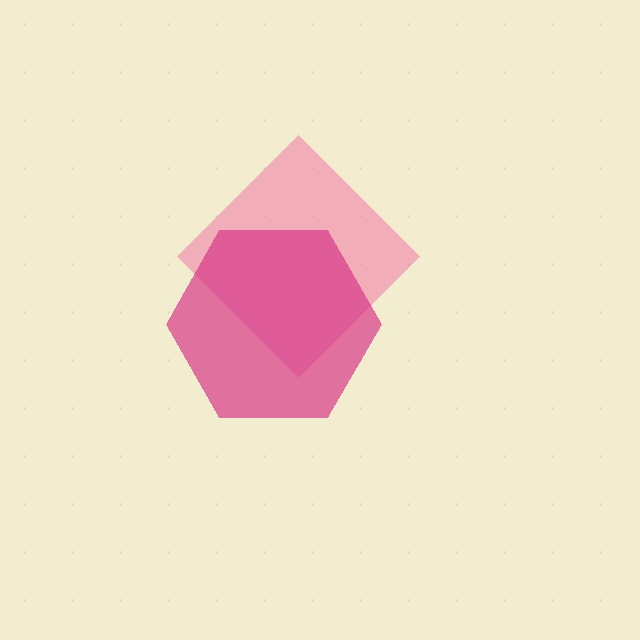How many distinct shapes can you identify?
There are 2 distinct shapes: a pink diamond, a magenta hexagon.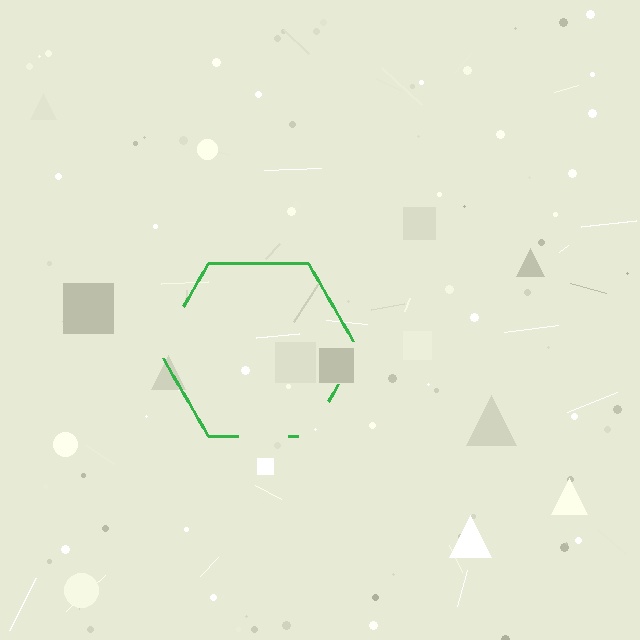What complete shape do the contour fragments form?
The contour fragments form a hexagon.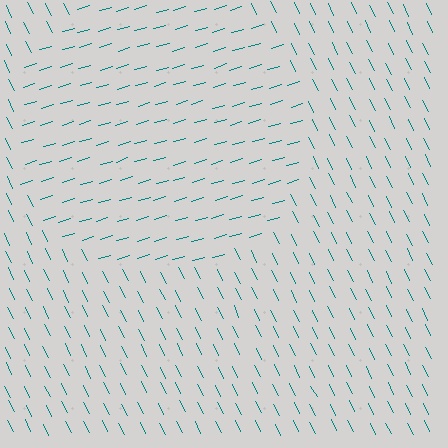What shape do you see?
I see a circle.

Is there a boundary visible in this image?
Yes, there is a texture boundary formed by a change in line orientation.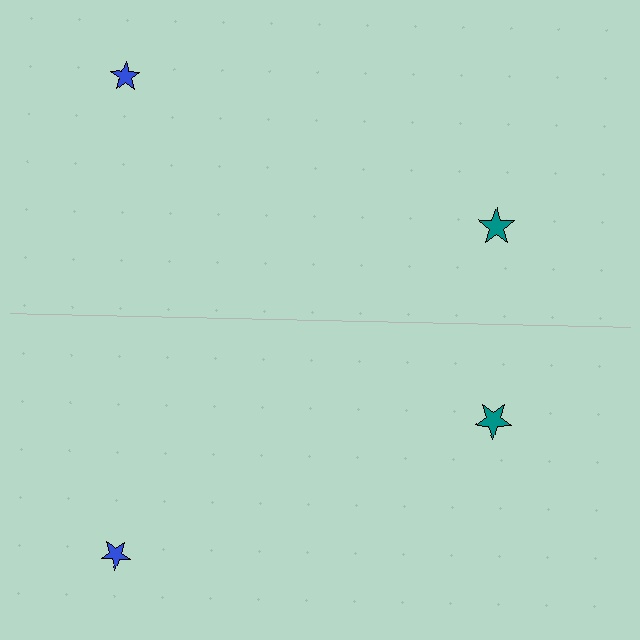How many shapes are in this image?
There are 4 shapes in this image.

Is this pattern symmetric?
Yes, this pattern has bilateral (reflection) symmetry.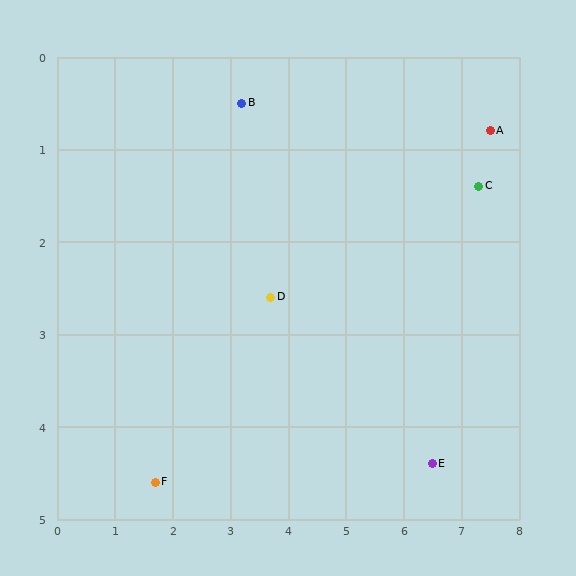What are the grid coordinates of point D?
Point D is at approximately (3.7, 2.6).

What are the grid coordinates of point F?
Point F is at approximately (1.7, 4.6).